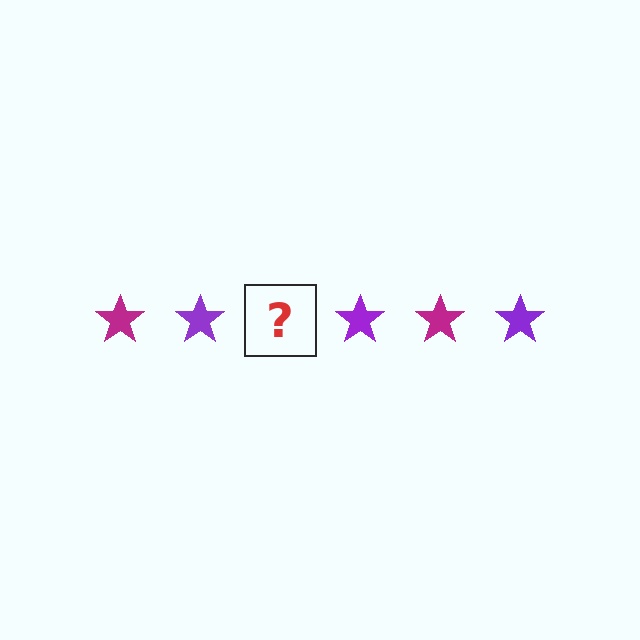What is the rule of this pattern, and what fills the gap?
The rule is that the pattern cycles through magenta, purple stars. The gap should be filled with a magenta star.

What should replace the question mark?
The question mark should be replaced with a magenta star.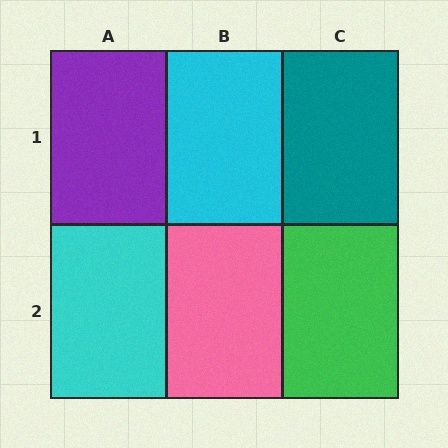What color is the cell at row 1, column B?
Cyan.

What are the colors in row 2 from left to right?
Cyan, pink, green.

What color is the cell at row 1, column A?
Purple.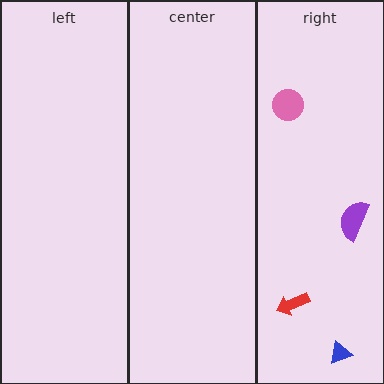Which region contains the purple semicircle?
The right region.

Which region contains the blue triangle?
The right region.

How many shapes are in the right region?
4.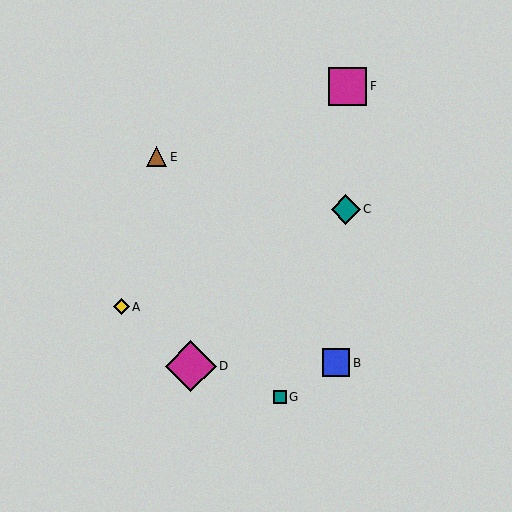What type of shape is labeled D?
Shape D is a magenta diamond.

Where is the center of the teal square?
The center of the teal square is at (280, 397).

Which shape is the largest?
The magenta diamond (labeled D) is the largest.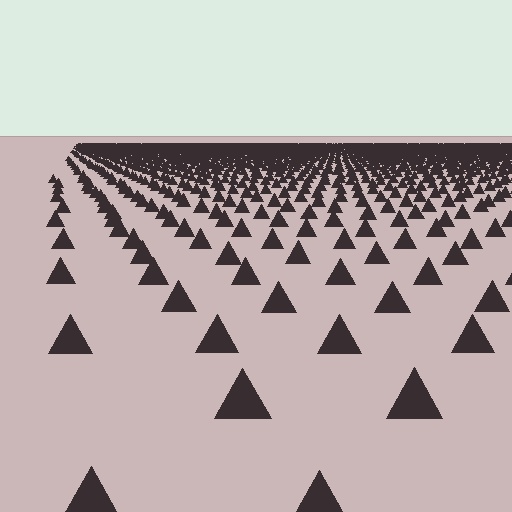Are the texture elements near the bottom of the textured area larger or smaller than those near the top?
Larger. Near the bottom, elements are closer to the viewer and appear at a bigger on-screen size.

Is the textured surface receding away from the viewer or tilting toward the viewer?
The surface is receding away from the viewer. Texture elements get smaller and denser toward the top.